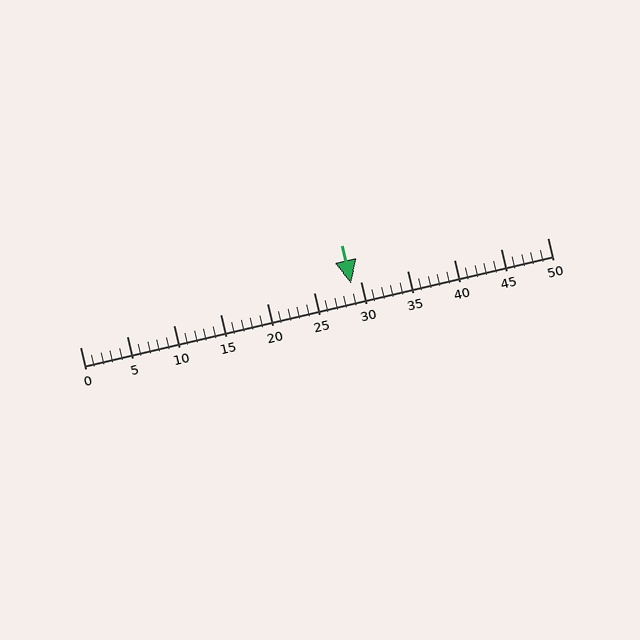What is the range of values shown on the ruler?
The ruler shows values from 0 to 50.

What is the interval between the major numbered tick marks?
The major tick marks are spaced 5 units apart.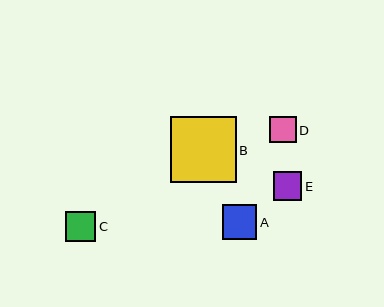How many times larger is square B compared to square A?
Square B is approximately 1.9 times the size of square A.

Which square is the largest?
Square B is the largest with a size of approximately 66 pixels.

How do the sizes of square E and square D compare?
Square E and square D are approximately the same size.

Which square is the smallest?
Square D is the smallest with a size of approximately 27 pixels.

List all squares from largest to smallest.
From largest to smallest: B, A, C, E, D.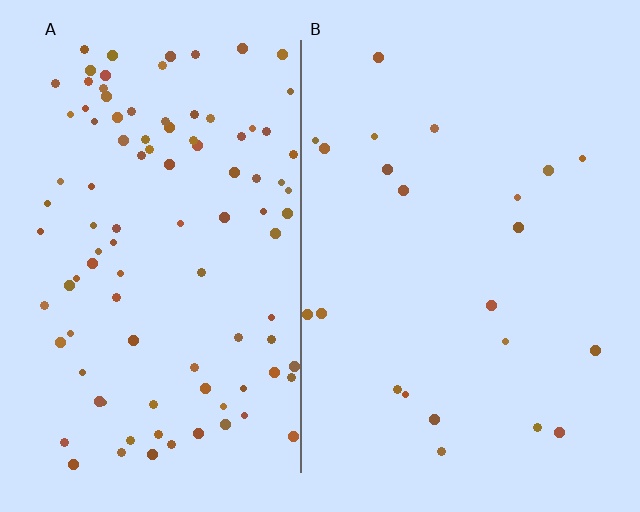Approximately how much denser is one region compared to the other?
Approximately 4.5× — region A over region B.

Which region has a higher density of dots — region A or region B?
A (the left).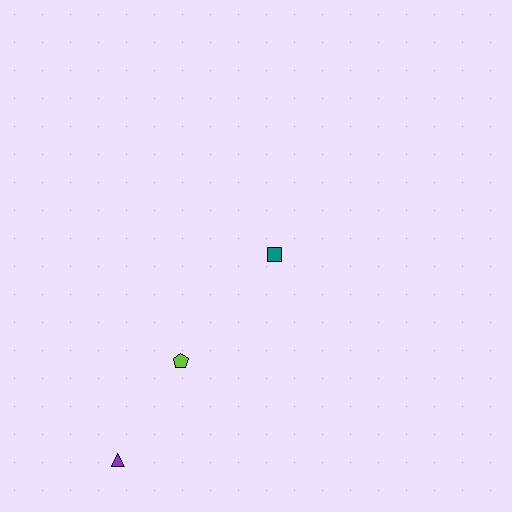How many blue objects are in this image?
There are no blue objects.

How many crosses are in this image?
There are no crosses.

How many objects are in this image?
There are 3 objects.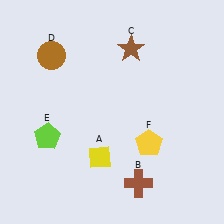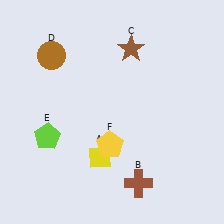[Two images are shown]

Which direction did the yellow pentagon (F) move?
The yellow pentagon (F) moved left.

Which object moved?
The yellow pentagon (F) moved left.